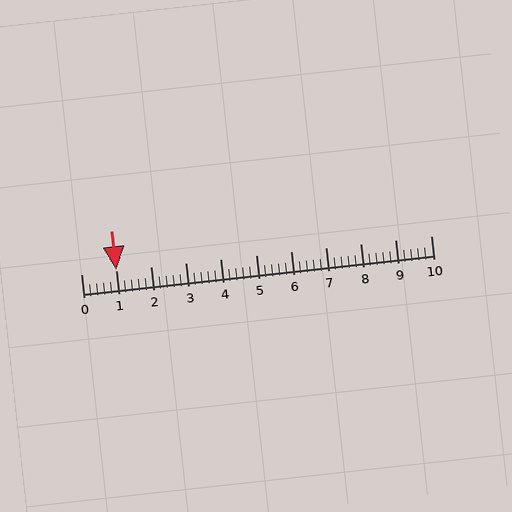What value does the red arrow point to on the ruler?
The red arrow points to approximately 1.0.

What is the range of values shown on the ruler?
The ruler shows values from 0 to 10.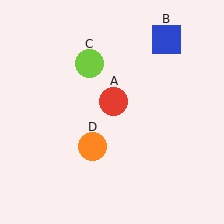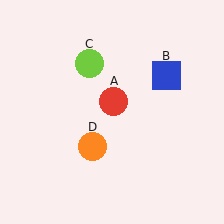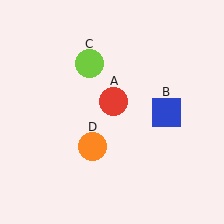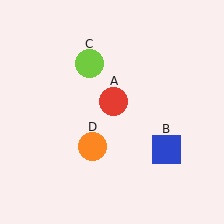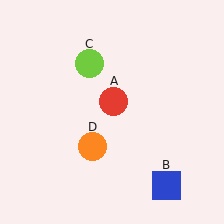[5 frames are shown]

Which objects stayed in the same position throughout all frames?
Red circle (object A) and lime circle (object C) and orange circle (object D) remained stationary.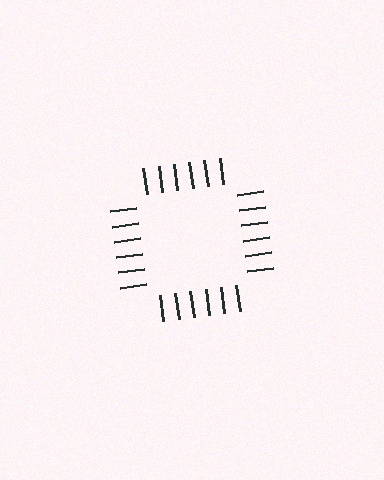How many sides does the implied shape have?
4 sides — the line-ends trace a square.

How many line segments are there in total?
24 — 6 along each of the 4 edges.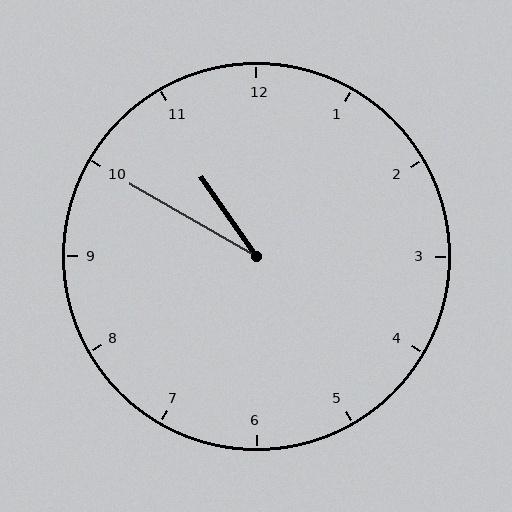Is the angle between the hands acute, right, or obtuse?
It is acute.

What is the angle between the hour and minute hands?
Approximately 25 degrees.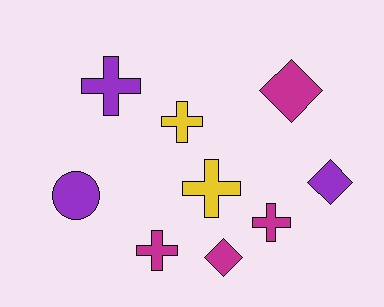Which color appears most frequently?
Magenta, with 4 objects.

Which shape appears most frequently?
Cross, with 5 objects.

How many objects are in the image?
There are 9 objects.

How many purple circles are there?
There is 1 purple circle.